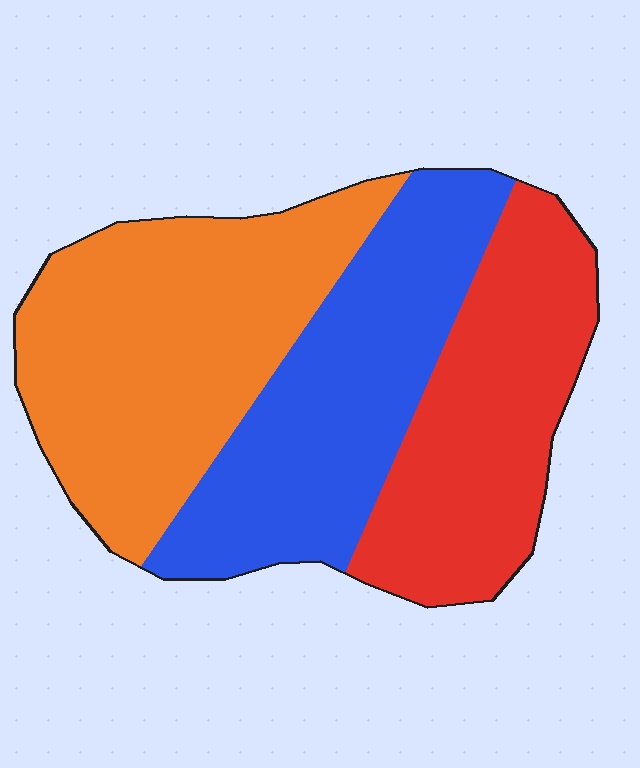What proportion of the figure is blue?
Blue takes up about one third (1/3) of the figure.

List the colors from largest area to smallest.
From largest to smallest: orange, blue, red.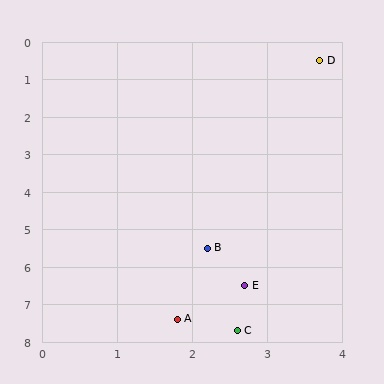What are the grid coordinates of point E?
Point E is at approximately (2.7, 6.5).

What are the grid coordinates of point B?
Point B is at approximately (2.2, 5.5).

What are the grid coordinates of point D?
Point D is at approximately (3.7, 0.5).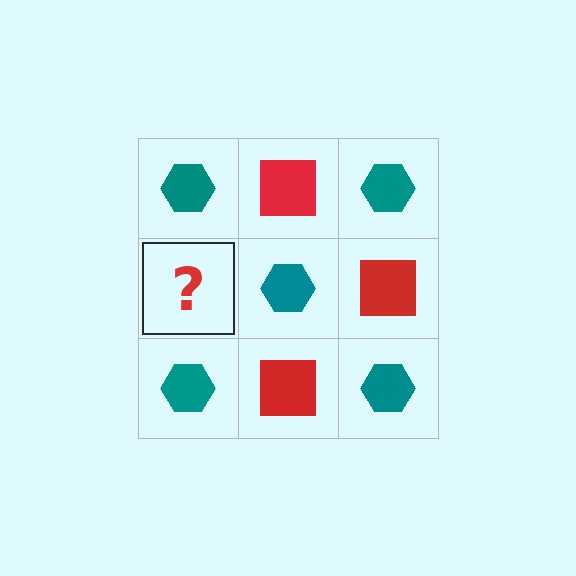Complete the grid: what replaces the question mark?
The question mark should be replaced with a red square.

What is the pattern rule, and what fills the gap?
The rule is that it alternates teal hexagon and red square in a checkerboard pattern. The gap should be filled with a red square.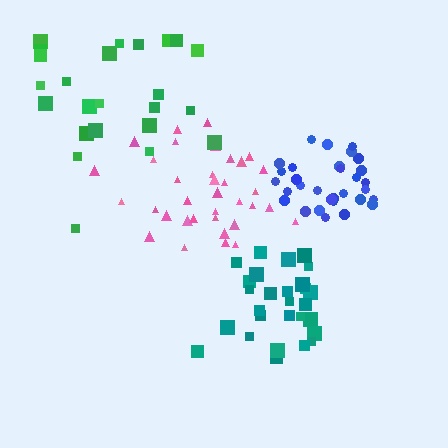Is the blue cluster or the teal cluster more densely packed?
Blue.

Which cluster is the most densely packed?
Blue.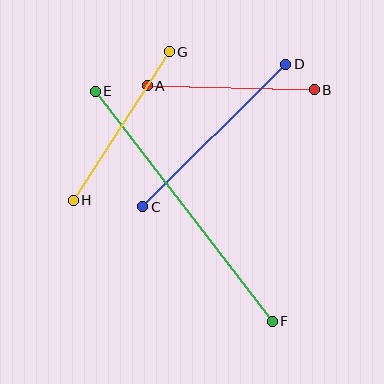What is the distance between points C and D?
The distance is approximately 202 pixels.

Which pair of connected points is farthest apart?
Points E and F are farthest apart.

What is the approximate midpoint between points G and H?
The midpoint is at approximately (121, 126) pixels.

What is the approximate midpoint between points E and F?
The midpoint is at approximately (184, 206) pixels.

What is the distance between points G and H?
The distance is approximately 177 pixels.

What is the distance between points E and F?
The distance is approximately 290 pixels.